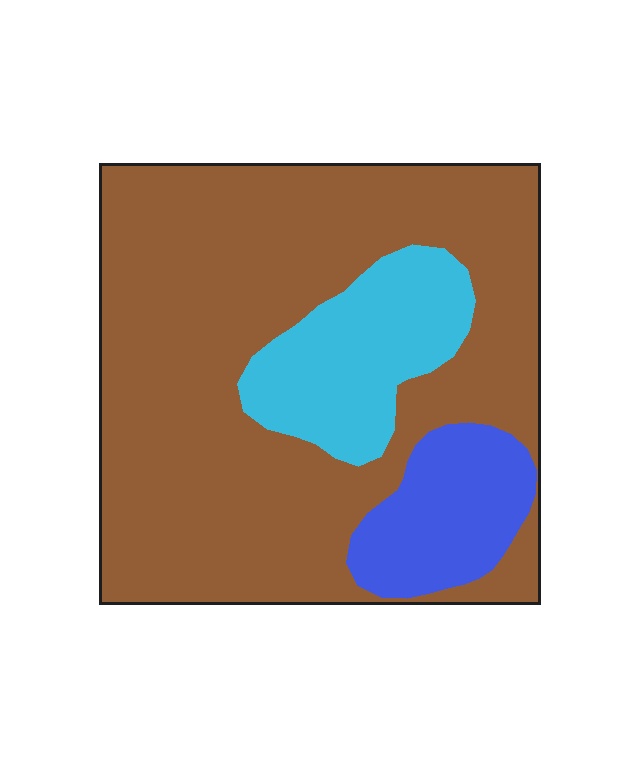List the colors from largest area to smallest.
From largest to smallest: brown, cyan, blue.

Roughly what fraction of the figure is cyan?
Cyan takes up about one sixth (1/6) of the figure.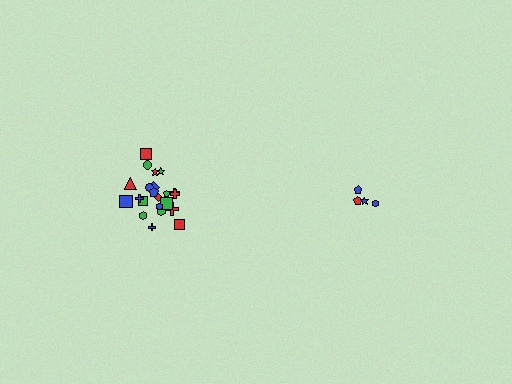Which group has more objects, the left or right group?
The left group.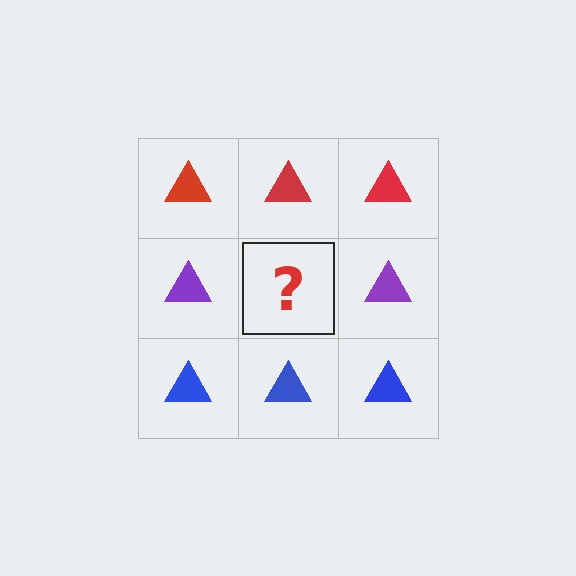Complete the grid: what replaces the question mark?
The question mark should be replaced with a purple triangle.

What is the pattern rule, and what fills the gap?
The rule is that each row has a consistent color. The gap should be filled with a purple triangle.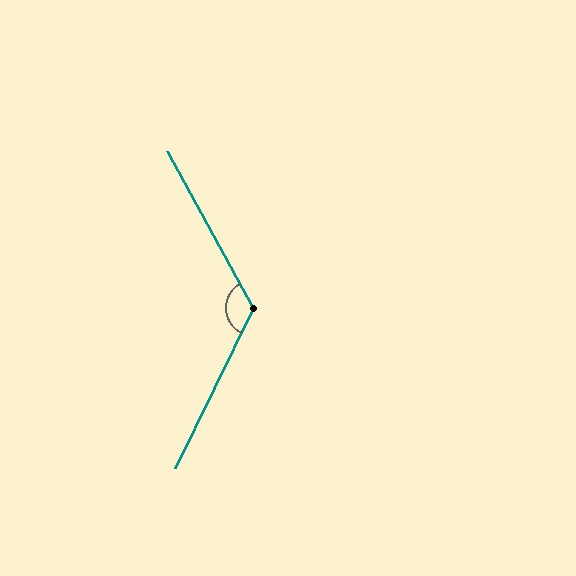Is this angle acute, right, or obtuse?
It is obtuse.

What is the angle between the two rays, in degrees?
Approximately 125 degrees.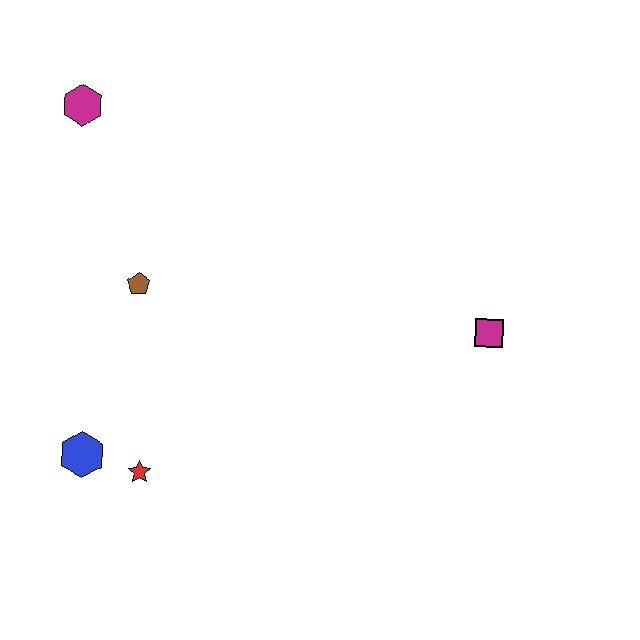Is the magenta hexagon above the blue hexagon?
Yes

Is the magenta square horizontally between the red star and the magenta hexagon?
No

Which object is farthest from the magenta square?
The magenta hexagon is farthest from the magenta square.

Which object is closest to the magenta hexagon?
The brown pentagon is closest to the magenta hexagon.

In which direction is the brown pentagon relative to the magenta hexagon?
The brown pentagon is below the magenta hexagon.